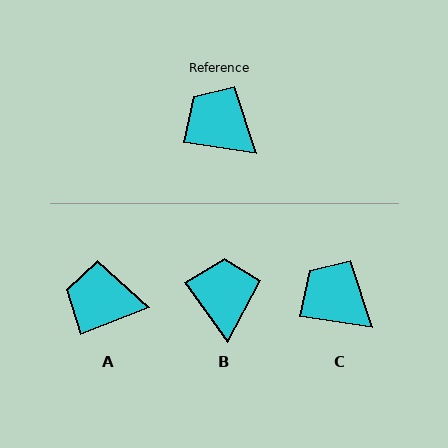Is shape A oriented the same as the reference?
No, it is off by about 29 degrees.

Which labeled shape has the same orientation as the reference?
C.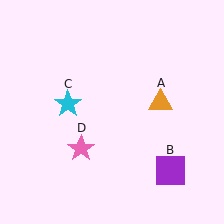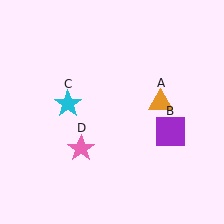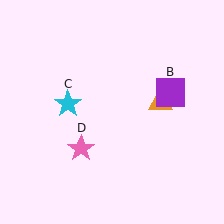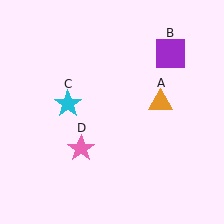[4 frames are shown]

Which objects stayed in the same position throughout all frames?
Orange triangle (object A) and cyan star (object C) and pink star (object D) remained stationary.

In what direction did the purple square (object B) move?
The purple square (object B) moved up.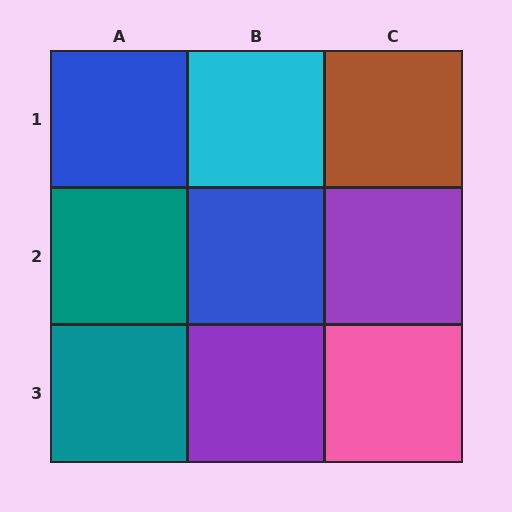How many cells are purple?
2 cells are purple.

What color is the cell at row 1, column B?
Cyan.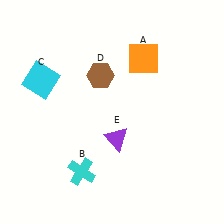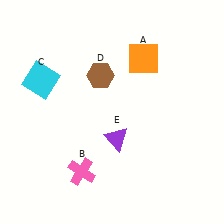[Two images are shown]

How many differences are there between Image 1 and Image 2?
There is 1 difference between the two images.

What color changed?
The cross (B) changed from cyan in Image 1 to pink in Image 2.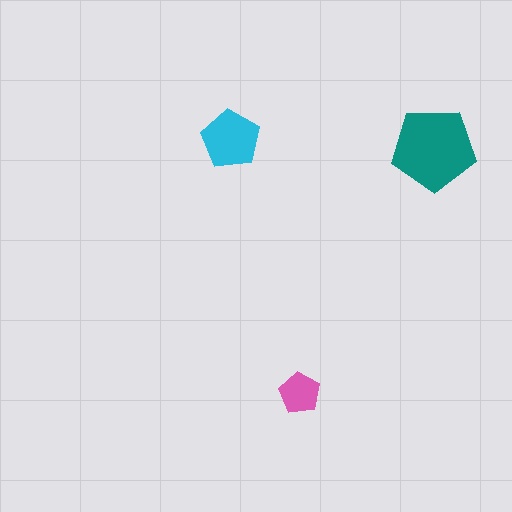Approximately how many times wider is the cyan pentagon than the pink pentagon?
About 1.5 times wider.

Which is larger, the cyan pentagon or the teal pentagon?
The teal one.